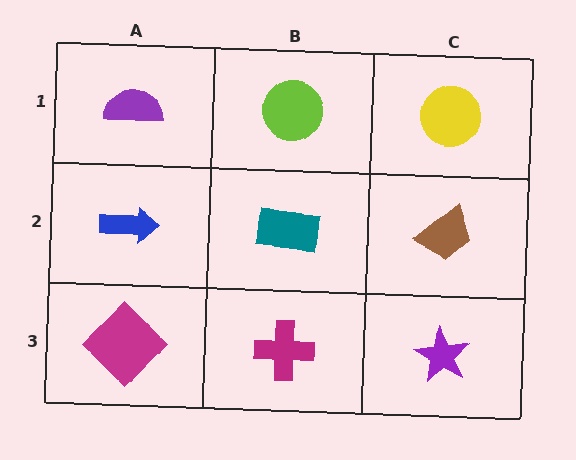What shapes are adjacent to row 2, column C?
A yellow circle (row 1, column C), a purple star (row 3, column C), a teal rectangle (row 2, column B).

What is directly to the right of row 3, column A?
A magenta cross.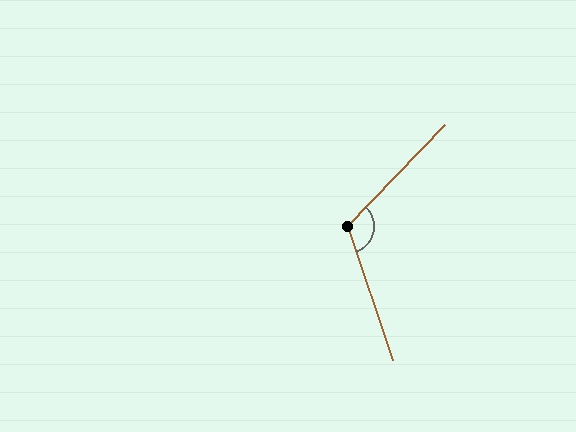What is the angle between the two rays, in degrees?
Approximately 117 degrees.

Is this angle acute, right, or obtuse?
It is obtuse.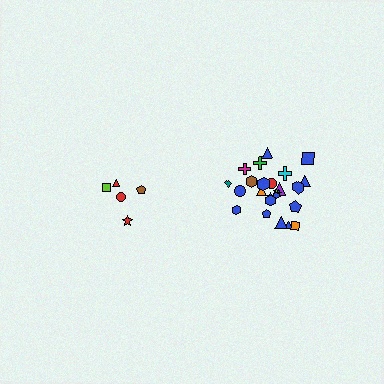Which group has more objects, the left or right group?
The right group.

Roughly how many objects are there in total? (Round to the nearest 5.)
Roughly 30 objects in total.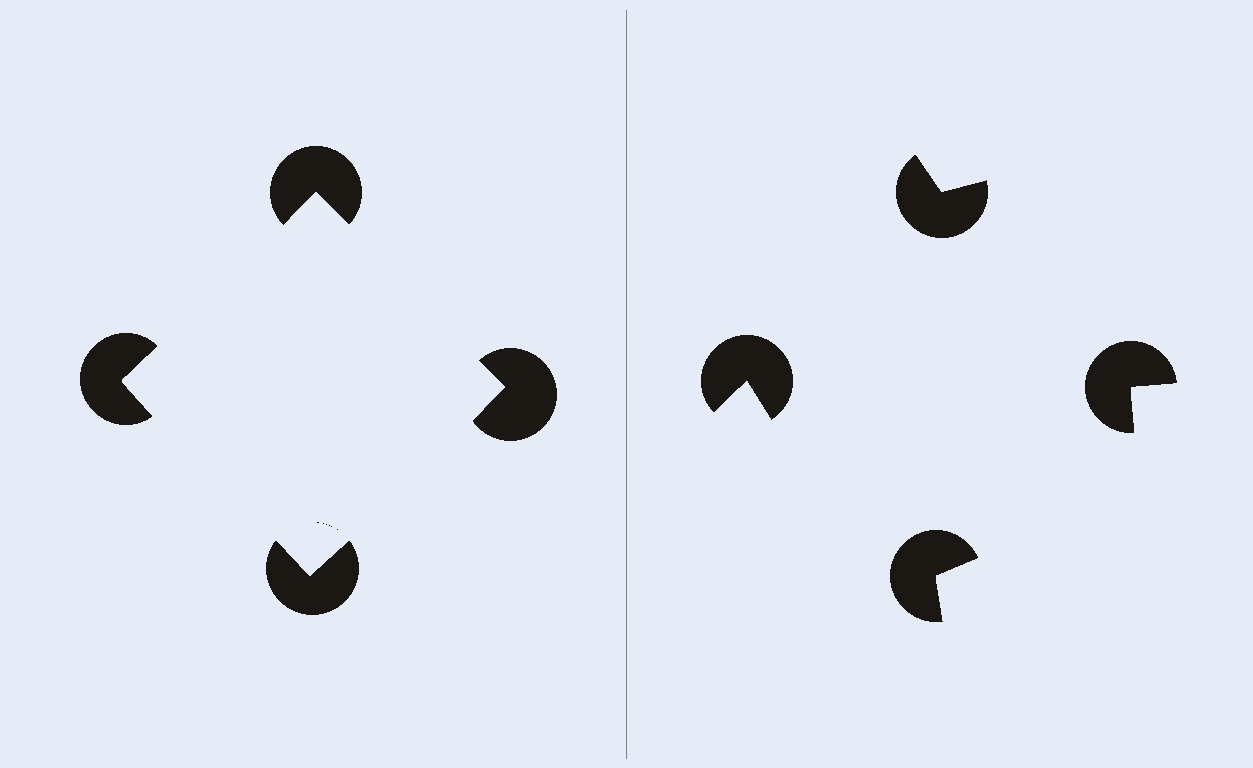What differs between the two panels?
The pac-man discs are positioned identically on both sides; only the wedge orientations differ. On the left they align to a square; on the right they are misaligned.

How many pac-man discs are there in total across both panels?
8 — 4 on each side.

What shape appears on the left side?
An illusory square.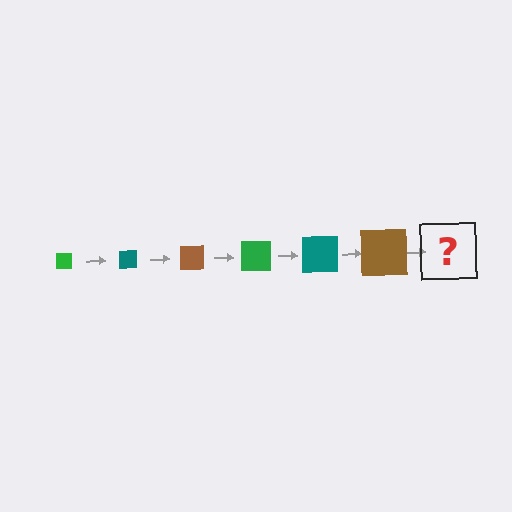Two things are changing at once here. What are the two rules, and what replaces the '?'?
The two rules are that the square grows larger each step and the color cycles through green, teal, and brown. The '?' should be a green square, larger than the previous one.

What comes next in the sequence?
The next element should be a green square, larger than the previous one.